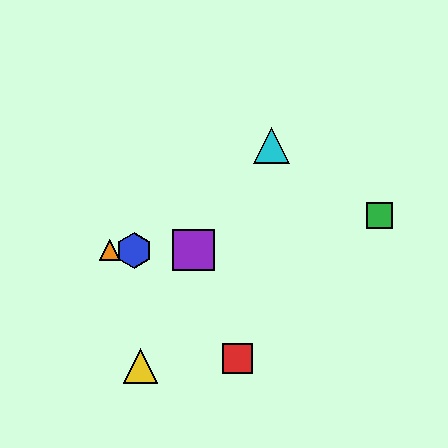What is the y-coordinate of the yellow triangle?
The yellow triangle is at y≈366.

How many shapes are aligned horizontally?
3 shapes (the blue hexagon, the purple square, the orange triangle) are aligned horizontally.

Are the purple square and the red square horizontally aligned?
No, the purple square is at y≈250 and the red square is at y≈359.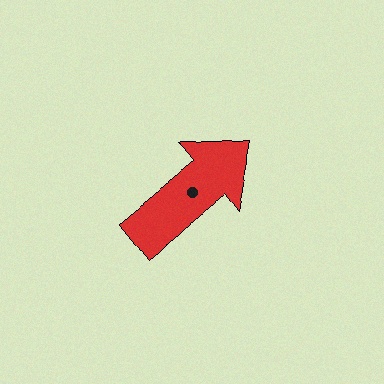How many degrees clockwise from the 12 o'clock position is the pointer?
Approximately 51 degrees.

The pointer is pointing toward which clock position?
Roughly 2 o'clock.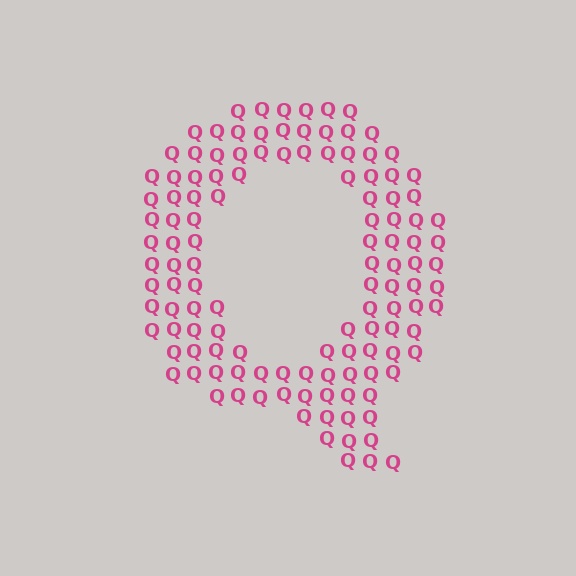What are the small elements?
The small elements are letter Q's.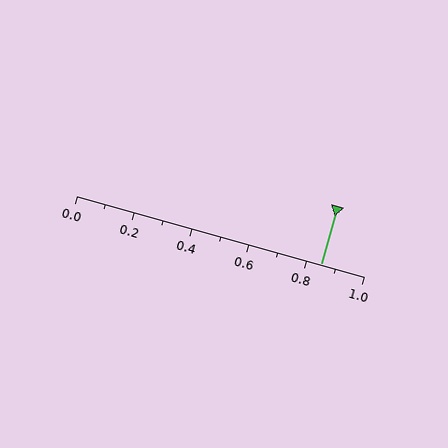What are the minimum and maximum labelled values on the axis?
The axis runs from 0.0 to 1.0.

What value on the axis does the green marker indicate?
The marker indicates approximately 0.85.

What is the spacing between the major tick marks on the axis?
The major ticks are spaced 0.2 apart.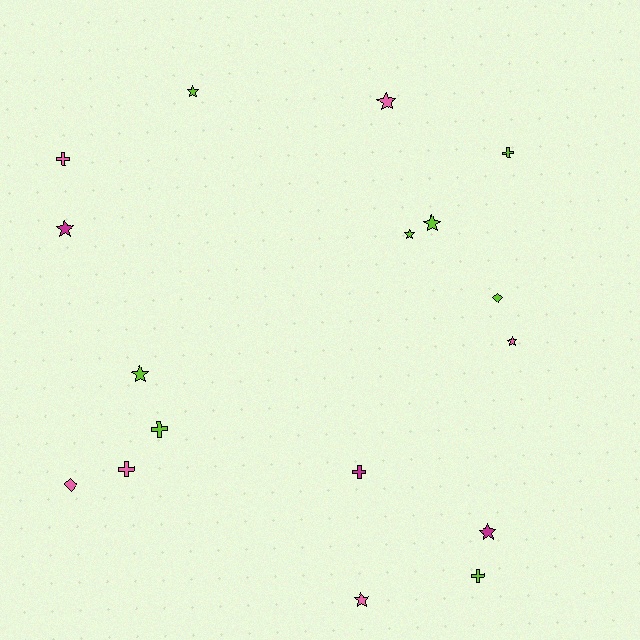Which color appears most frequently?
Lime, with 8 objects.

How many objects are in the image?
There are 17 objects.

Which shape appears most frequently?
Star, with 9 objects.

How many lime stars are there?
There are 4 lime stars.